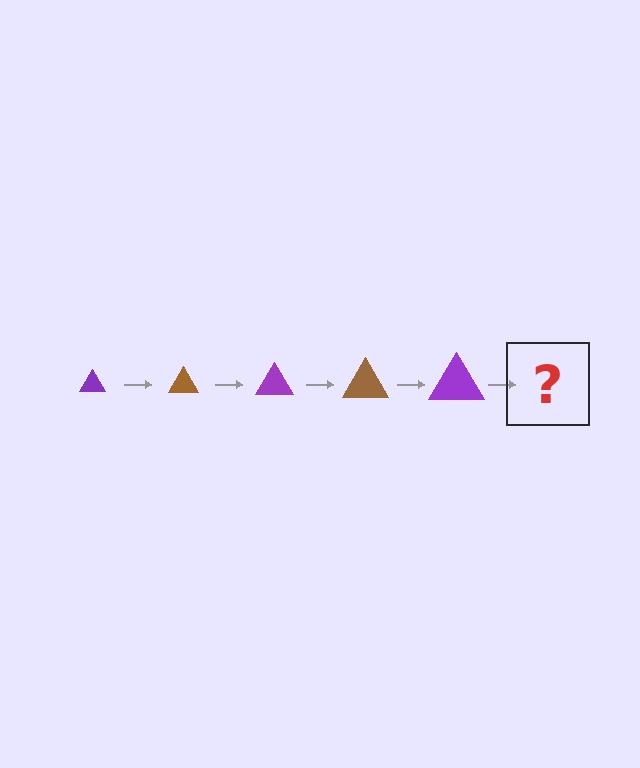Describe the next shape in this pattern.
It should be a brown triangle, larger than the previous one.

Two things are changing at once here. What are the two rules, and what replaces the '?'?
The two rules are that the triangle grows larger each step and the color cycles through purple and brown. The '?' should be a brown triangle, larger than the previous one.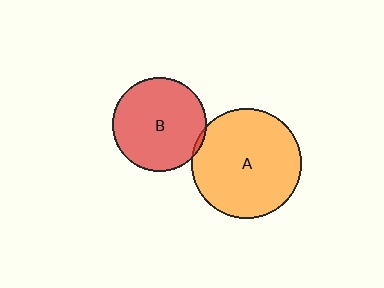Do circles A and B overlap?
Yes.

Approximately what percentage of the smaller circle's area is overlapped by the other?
Approximately 5%.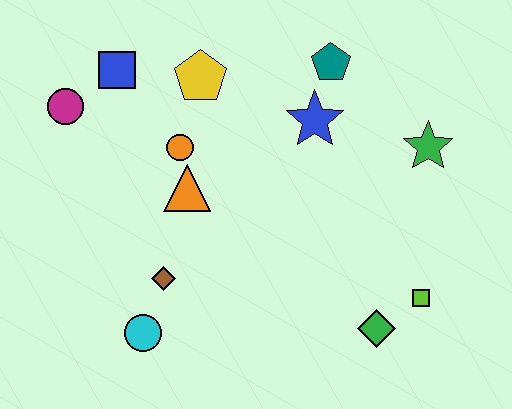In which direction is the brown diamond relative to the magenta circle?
The brown diamond is below the magenta circle.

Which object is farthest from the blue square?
The lime square is farthest from the blue square.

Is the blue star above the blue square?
No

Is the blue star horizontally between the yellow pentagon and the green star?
Yes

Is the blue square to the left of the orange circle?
Yes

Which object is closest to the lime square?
The green diamond is closest to the lime square.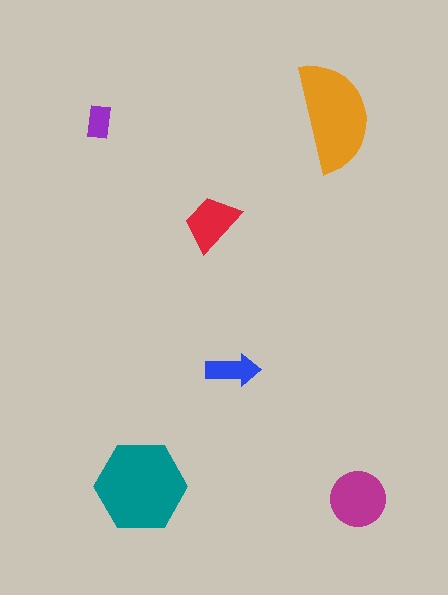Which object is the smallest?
The purple rectangle.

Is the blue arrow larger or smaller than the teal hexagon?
Smaller.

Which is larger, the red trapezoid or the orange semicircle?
The orange semicircle.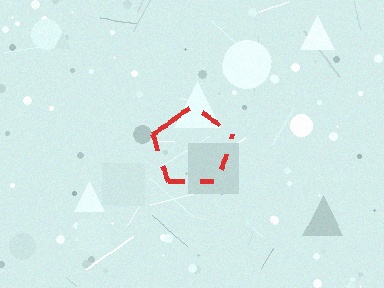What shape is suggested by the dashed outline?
The dashed outline suggests a pentagon.